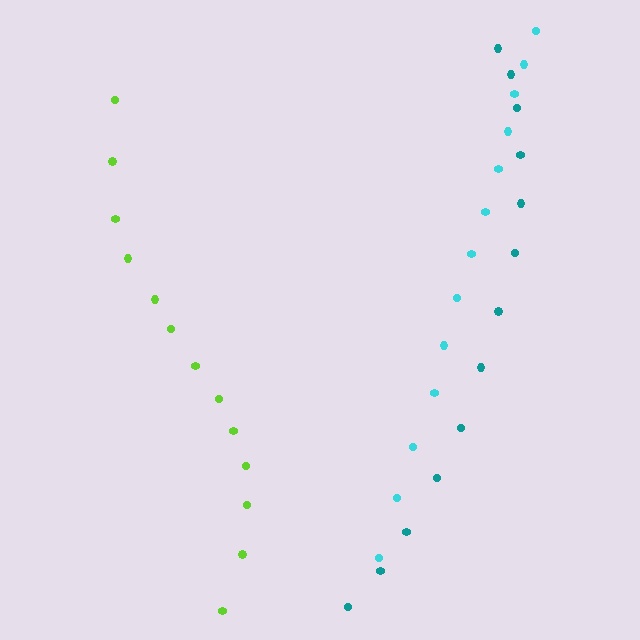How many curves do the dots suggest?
There are 3 distinct paths.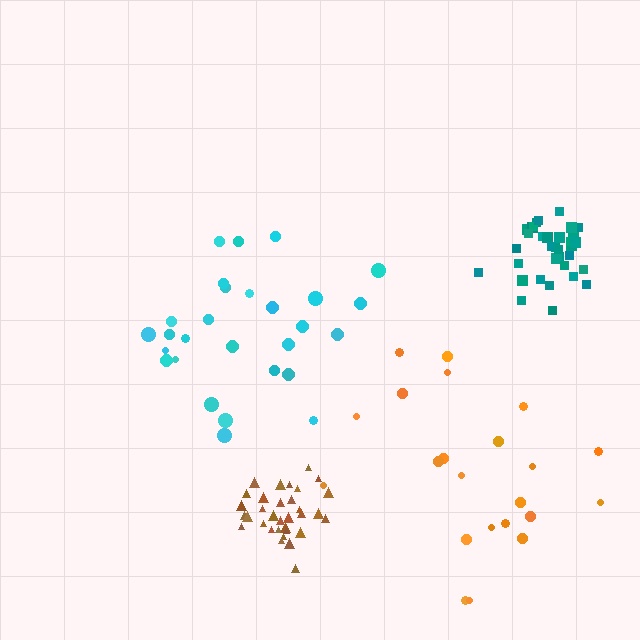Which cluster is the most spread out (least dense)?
Orange.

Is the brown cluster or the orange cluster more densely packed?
Brown.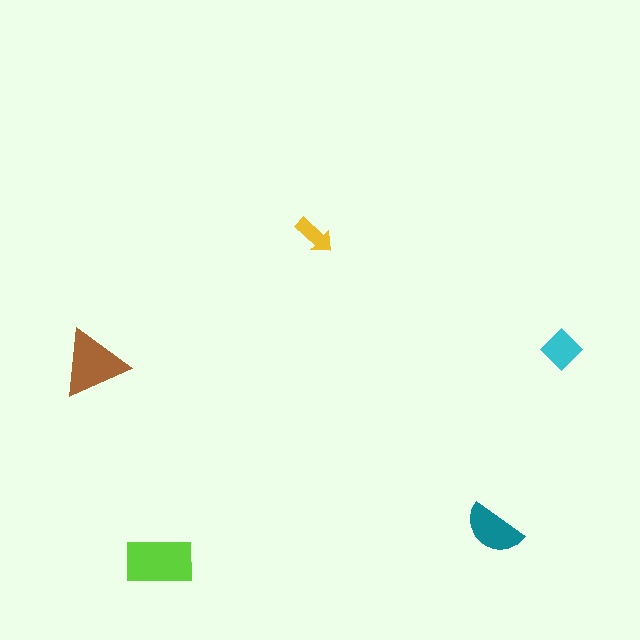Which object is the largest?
The lime rectangle.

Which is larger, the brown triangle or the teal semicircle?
The brown triangle.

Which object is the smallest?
The yellow arrow.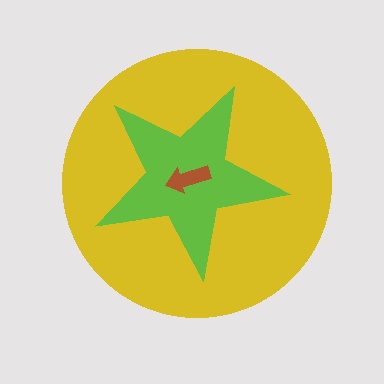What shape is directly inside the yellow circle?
The lime star.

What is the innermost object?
The brown arrow.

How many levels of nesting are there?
3.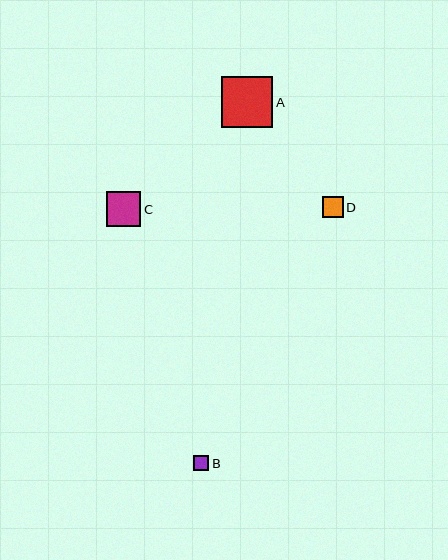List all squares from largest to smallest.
From largest to smallest: A, C, D, B.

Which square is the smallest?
Square B is the smallest with a size of approximately 15 pixels.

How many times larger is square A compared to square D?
Square A is approximately 2.4 times the size of square D.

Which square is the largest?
Square A is the largest with a size of approximately 51 pixels.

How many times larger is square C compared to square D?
Square C is approximately 1.6 times the size of square D.